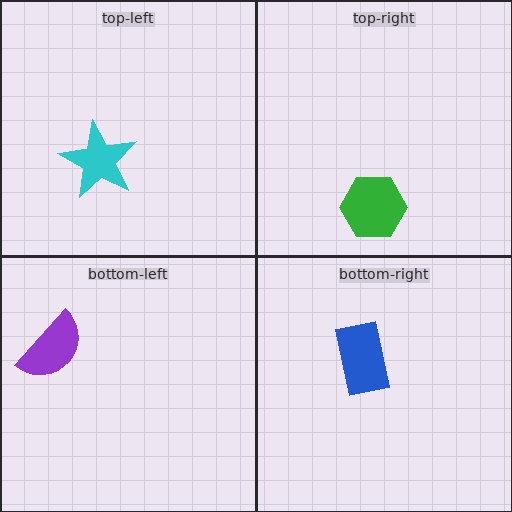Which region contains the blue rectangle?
The bottom-right region.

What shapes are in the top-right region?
The green hexagon.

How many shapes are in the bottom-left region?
1.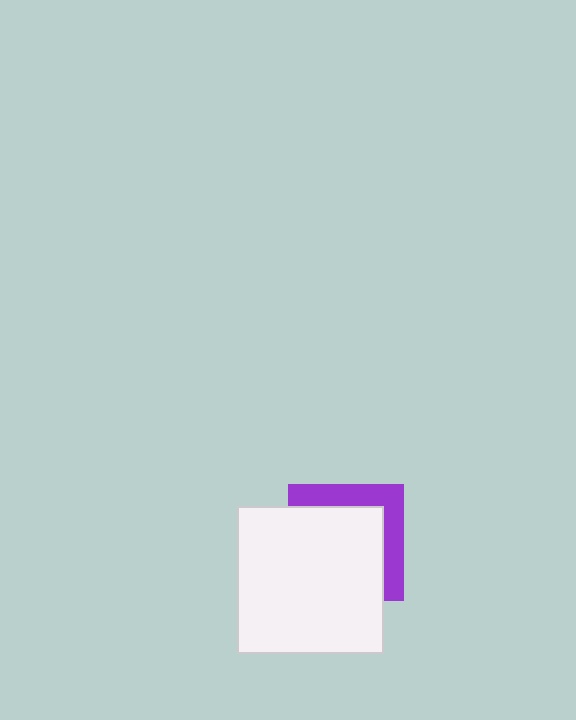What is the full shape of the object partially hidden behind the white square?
The partially hidden object is a purple square.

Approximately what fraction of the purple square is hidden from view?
Roughly 67% of the purple square is hidden behind the white square.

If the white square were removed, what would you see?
You would see the complete purple square.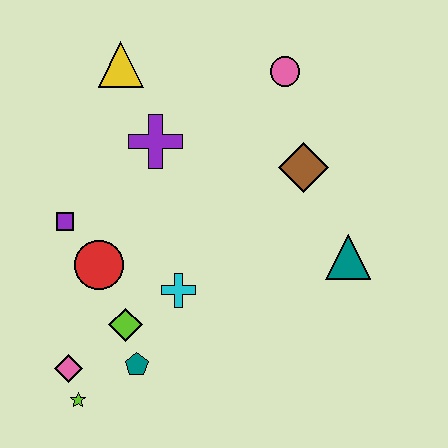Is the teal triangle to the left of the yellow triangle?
No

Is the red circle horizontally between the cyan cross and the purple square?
Yes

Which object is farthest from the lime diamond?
The pink circle is farthest from the lime diamond.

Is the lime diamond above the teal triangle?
No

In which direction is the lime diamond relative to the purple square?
The lime diamond is below the purple square.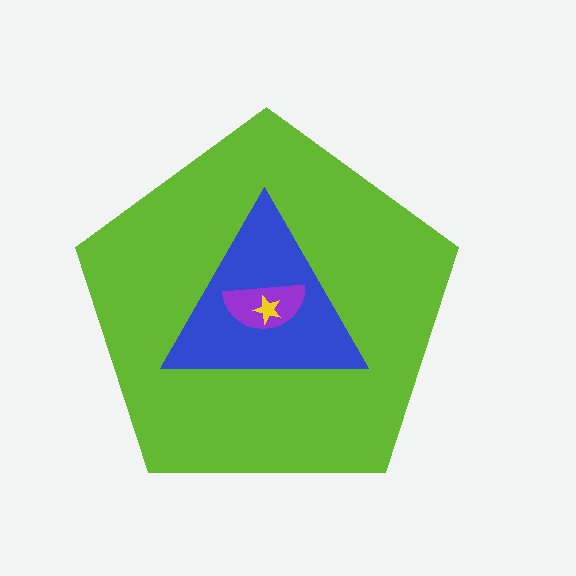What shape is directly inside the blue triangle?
The purple semicircle.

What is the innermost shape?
The yellow star.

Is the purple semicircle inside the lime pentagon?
Yes.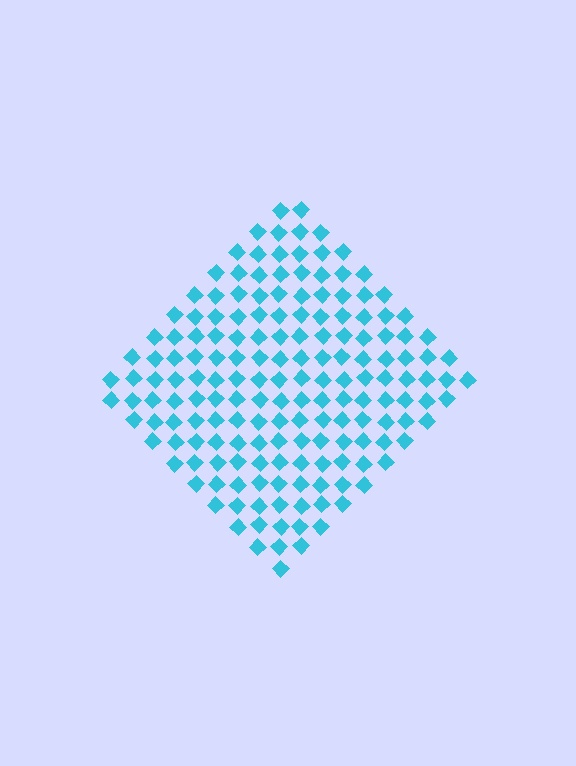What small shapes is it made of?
It is made of small diamonds.